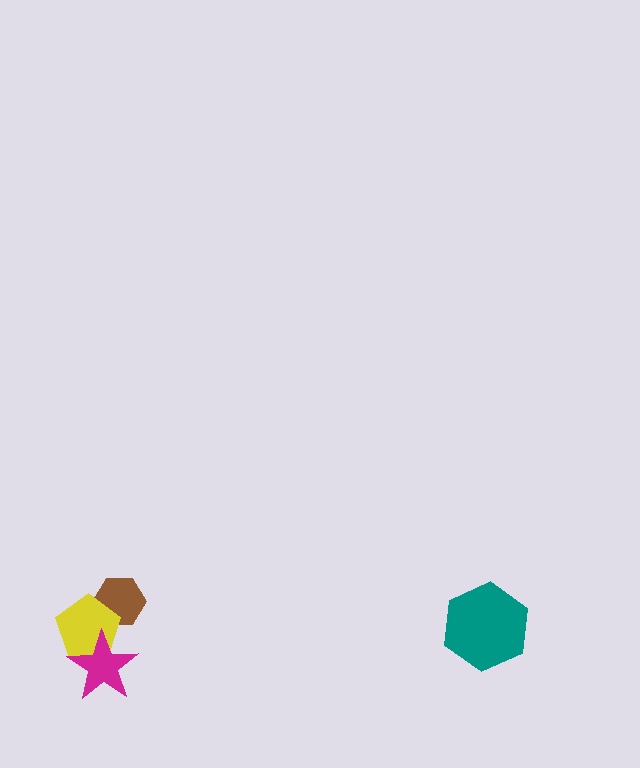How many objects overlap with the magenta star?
1 object overlaps with the magenta star.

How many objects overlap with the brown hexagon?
1 object overlaps with the brown hexagon.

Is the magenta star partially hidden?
No, no other shape covers it.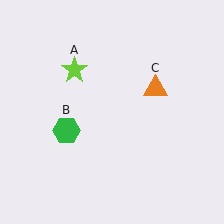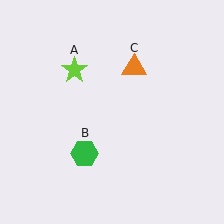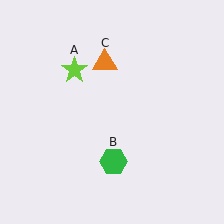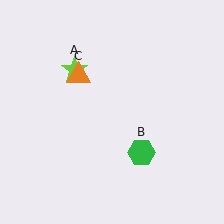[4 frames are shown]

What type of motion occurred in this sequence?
The green hexagon (object B), orange triangle (object C) rotated counterclockwise around the center of the scene.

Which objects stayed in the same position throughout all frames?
Lime star (object A) remained stationary.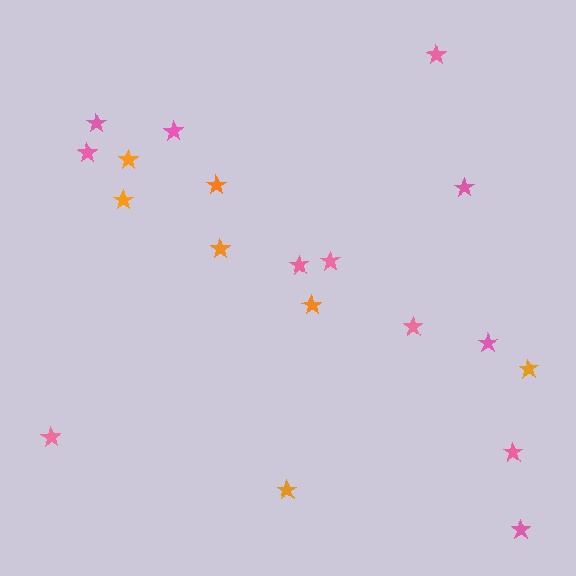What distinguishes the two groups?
There are 2 groups: one group of pink stars (12) and one group of orange stars (7).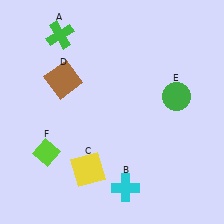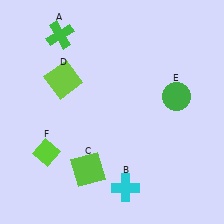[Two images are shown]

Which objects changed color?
C changed from yellow to lime. D changed from brown to lime.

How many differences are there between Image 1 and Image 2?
There are 2 differences between the two images.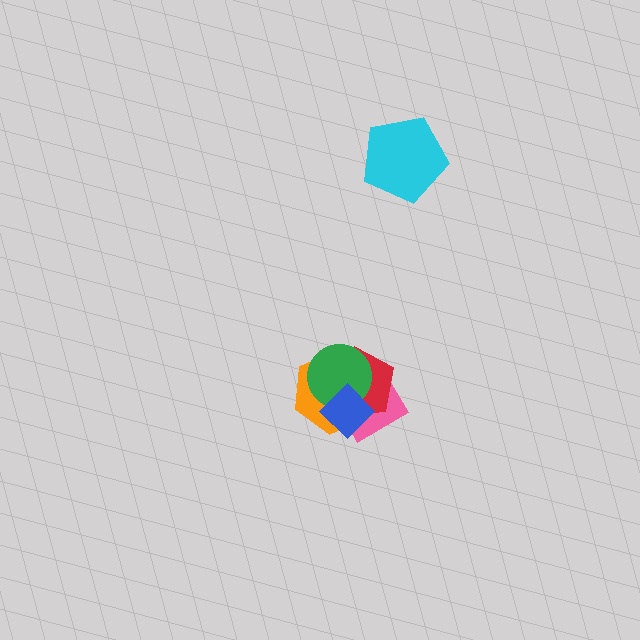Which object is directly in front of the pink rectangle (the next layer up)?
The orange hexagon is directly in front of the pink rectangle.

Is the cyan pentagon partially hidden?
No, no other shape covers it.